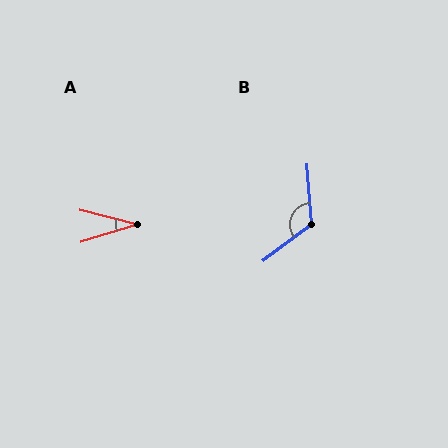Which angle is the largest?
B, at approximately 123 degrees.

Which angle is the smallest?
A, at approximately 31 degrees.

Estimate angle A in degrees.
Approximately 31 degrees.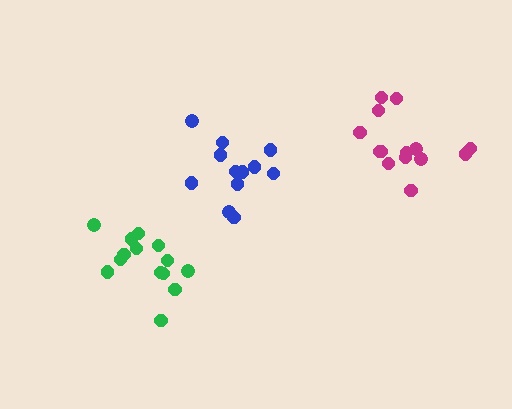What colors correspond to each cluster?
The clusters are colored: blue, green, magenta.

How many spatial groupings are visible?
There are 3 spatial groupings.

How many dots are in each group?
Group 1: 12 dots, Group 2: 14 dots, Group 3: 14 dots (40 total).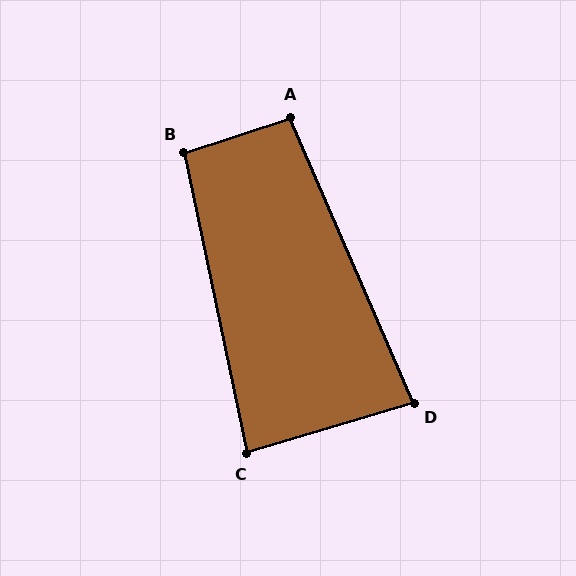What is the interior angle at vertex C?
Approximately 85 degrees (approximately right).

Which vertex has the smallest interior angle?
D, at approximately 83 degrees.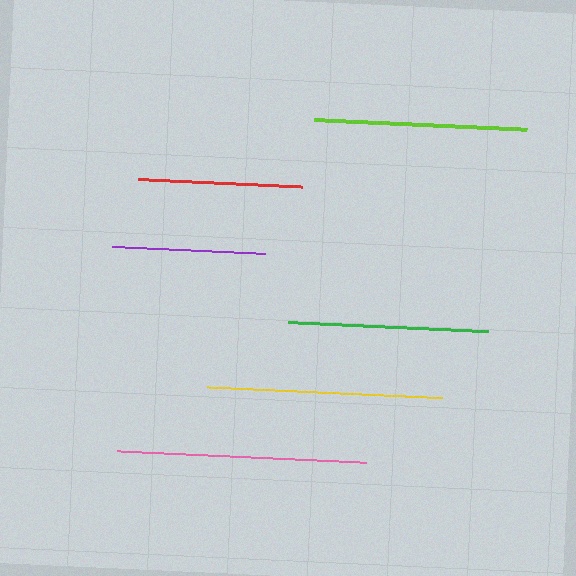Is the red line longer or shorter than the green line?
The green line is longer than the red line.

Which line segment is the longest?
The pink line is the longest at approximately 248 pixels.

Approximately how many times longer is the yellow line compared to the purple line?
The yellow line is approximately 1.5 times the length of the purple line.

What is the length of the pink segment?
The pink segment is approximately 248 pixels long.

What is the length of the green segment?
The green segment is approximately 200 pixels long.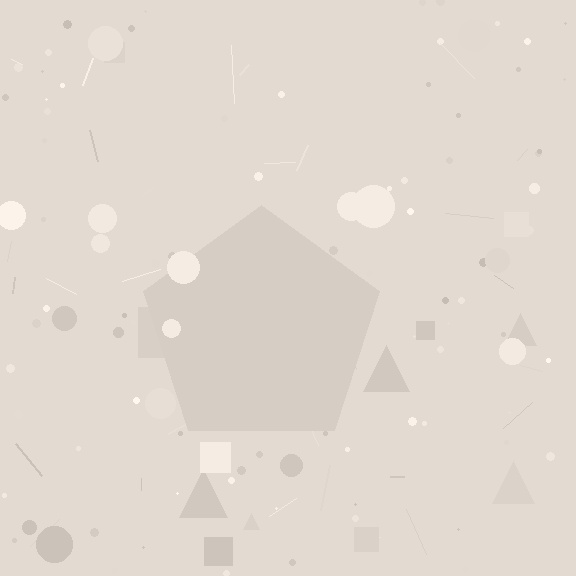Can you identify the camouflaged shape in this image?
The camouflaged shape is a pentagon.